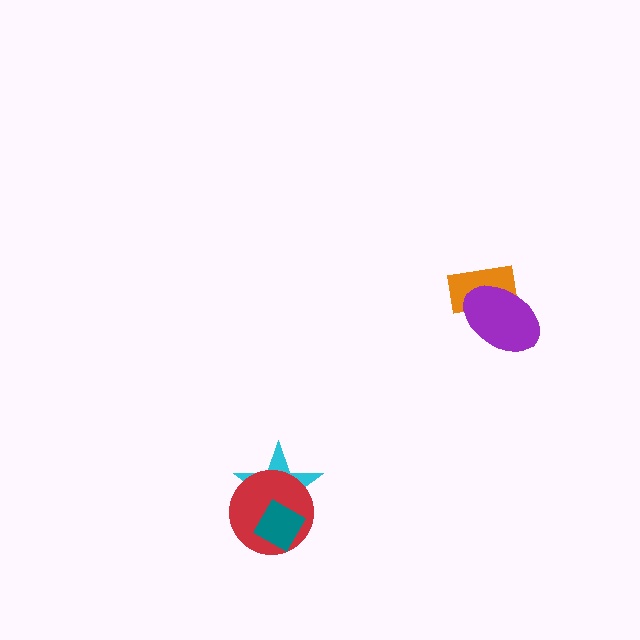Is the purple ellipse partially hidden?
No, no other shape covers it.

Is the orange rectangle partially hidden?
Yes, it is partially covered by another shape.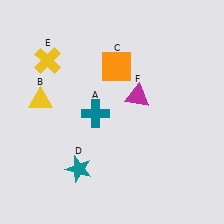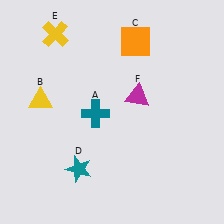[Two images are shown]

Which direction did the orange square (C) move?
The orange square (C) moved up.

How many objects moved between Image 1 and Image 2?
2 objects moved between the two images.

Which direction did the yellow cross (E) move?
The yellow cross (E) moved up.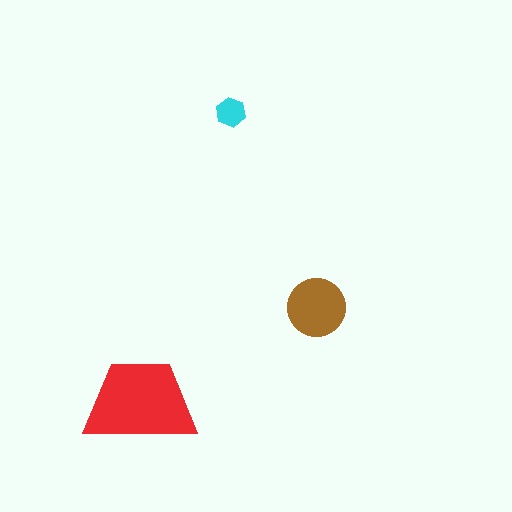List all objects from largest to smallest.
The red trapezoid, the brown circle, the cyan hexagon.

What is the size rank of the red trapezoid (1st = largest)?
1st.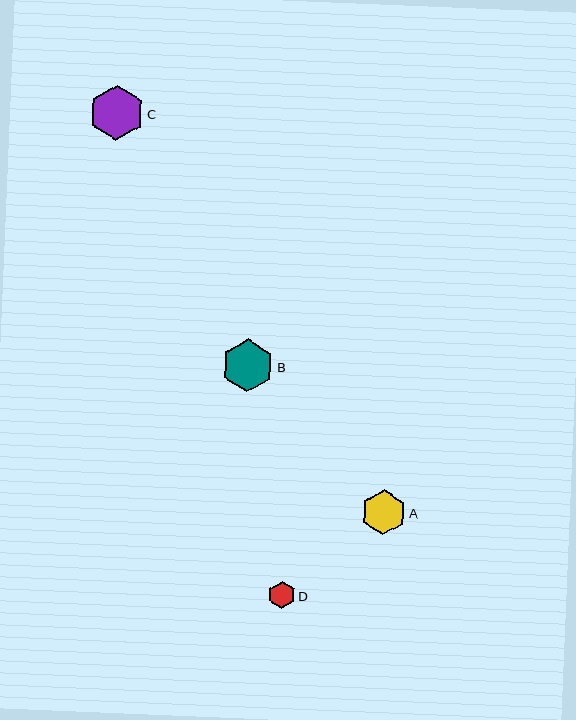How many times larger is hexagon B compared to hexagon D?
Hexagon B is approximately 1.9 times the size of hexagon D.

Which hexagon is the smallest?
Hexagon D is the smallest with a size of approximately 27 pixels.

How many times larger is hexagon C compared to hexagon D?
Hexagon C is approximately 2.0 times the size of hexagon D.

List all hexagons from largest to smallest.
From largest to smallest: C, B, A, D.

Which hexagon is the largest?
Hexagon C is the largest with a size of approximately 55 pixels.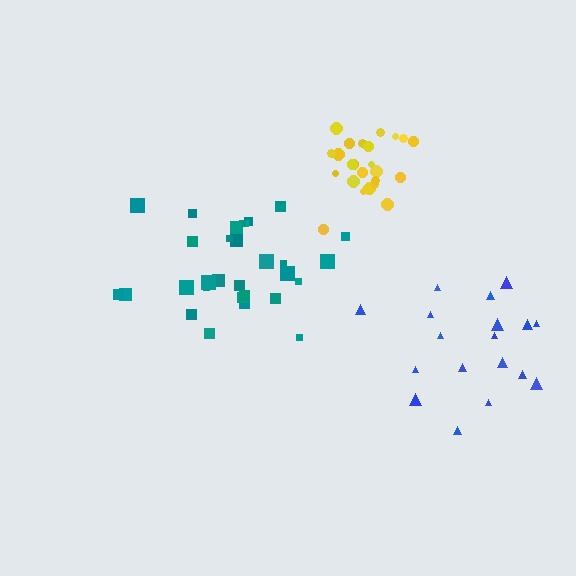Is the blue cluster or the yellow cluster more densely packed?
Yellow.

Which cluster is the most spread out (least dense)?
Blue.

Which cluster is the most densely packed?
Yellow.